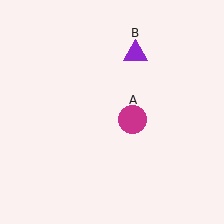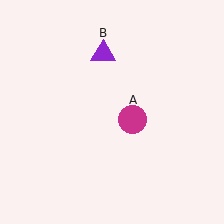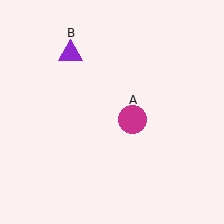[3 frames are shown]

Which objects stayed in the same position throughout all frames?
Magenta circle (object A) remained stationary.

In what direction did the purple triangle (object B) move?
The purple triangle (object B) moved left.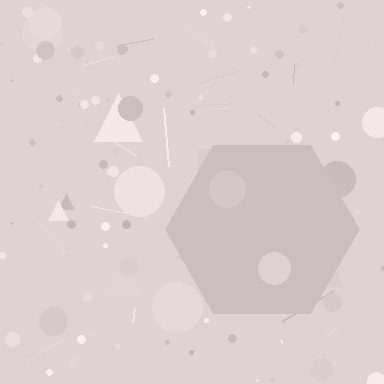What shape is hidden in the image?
A hexagon is hidden in the image.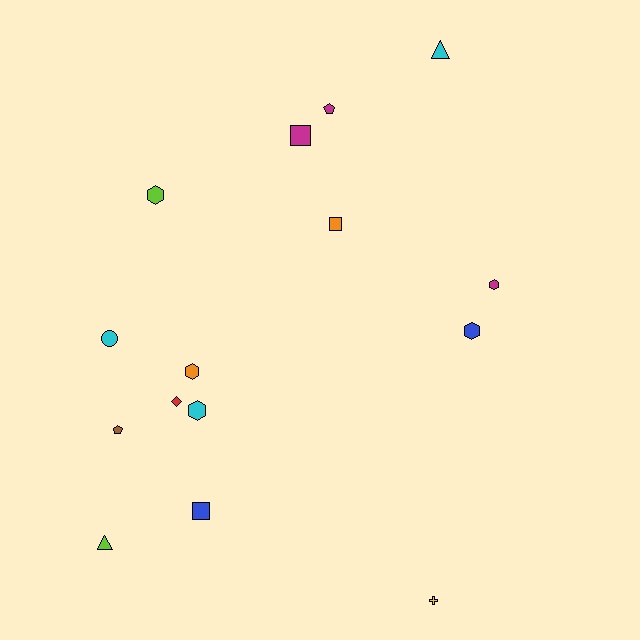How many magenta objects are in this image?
There are 3 magenta objects.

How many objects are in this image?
There are 15 objects.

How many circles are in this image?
There is 1 circle.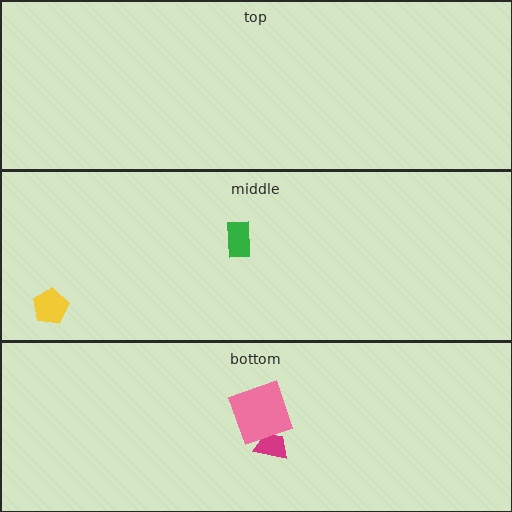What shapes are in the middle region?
The green rectangle, the yellow pentagon.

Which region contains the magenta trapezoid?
The bottom region.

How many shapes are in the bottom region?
2.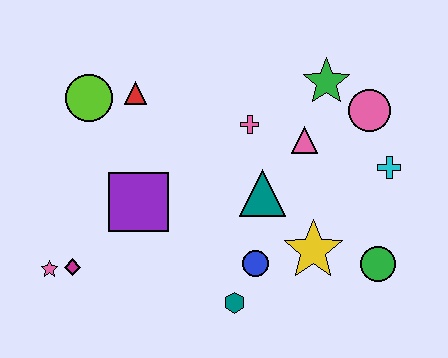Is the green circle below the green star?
Yes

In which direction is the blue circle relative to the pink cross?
The blue circle is below the pink cross.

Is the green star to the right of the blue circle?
Yes